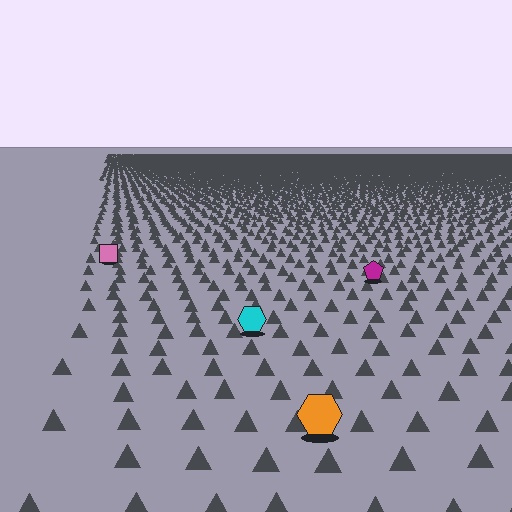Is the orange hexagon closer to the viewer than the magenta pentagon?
Yes. The orange hexagon is closer — you can tell from the texture gradient: the ground texture is coarser near it.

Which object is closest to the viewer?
The orange hexagon is closest. The texture marks near it are larger and more spread out.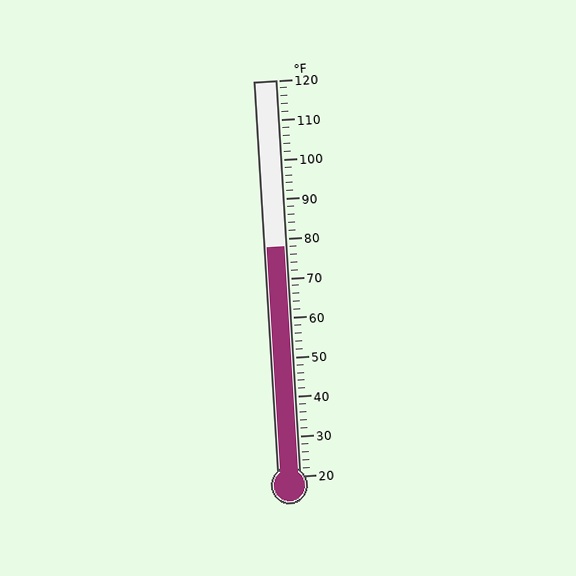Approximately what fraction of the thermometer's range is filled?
The thermometer is filled to approximately 60% of its range.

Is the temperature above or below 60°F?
The temperature is above 60°F.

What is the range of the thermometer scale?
The thermometer scale ranges from 20°F to 120°F.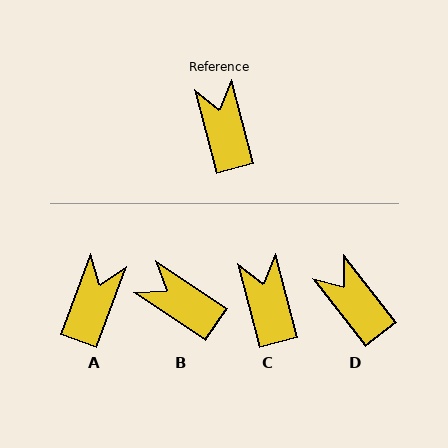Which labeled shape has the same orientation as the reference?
C.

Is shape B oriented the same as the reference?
No, it is off by about 41 degrees.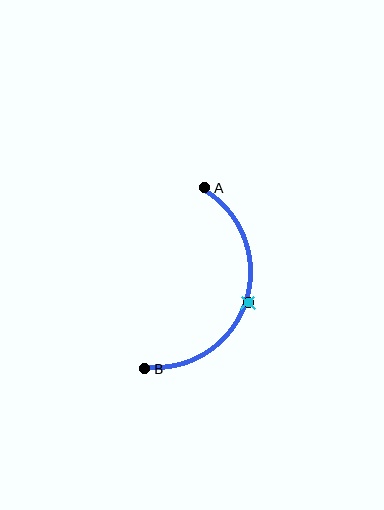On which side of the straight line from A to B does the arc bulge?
The arc bulges to the right of the straight line connecting A and B.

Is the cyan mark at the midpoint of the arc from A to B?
Yes. The cyan mark lies on the arc at equal arc-length from both A and B — it is the arc midpoint.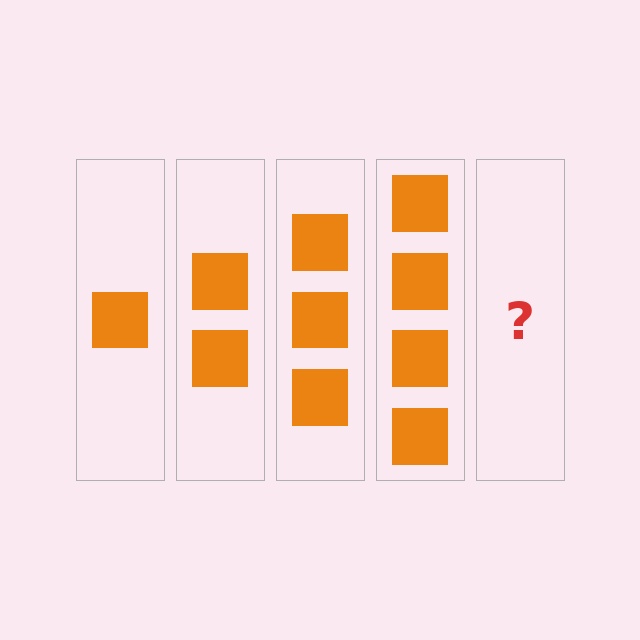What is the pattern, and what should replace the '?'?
The pattern is that each step adds one more square. The '?' should be 5 squares.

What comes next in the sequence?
The next element should be 5 squares.